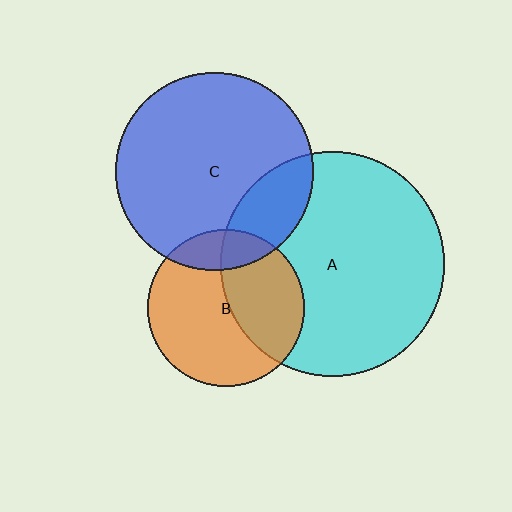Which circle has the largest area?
Circle A (cyan).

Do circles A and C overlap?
Yes.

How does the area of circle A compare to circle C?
Approximately 1.3 times.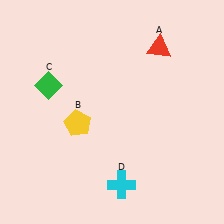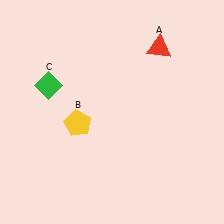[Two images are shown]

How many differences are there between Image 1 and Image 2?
There is 1 difference between the two images.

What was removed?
The cyan cross (D) was removed in Image 2.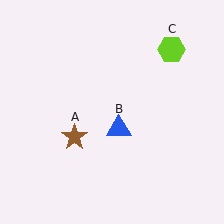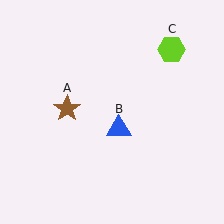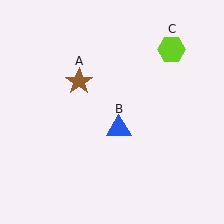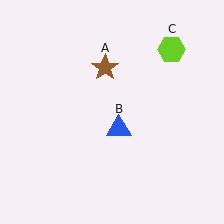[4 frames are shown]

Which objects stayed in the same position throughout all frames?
Blue triangle (object B) and lime hexagon (object C) remained stationary.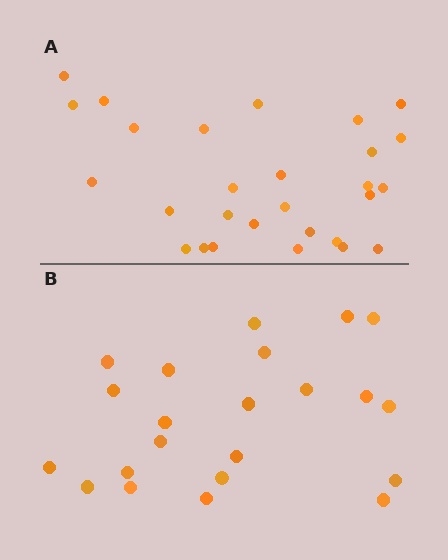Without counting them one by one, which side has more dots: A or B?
Region A (the top region) has more dots.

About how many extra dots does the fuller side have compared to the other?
Region A has about 6 more dots than region B.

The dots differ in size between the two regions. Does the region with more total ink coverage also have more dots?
No. Region B has more total ink coverage because its dots are larger, but region A actually contains more individual dots. Total area can be misleading — the number of items is what matters here.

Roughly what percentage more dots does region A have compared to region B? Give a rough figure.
About 25% more.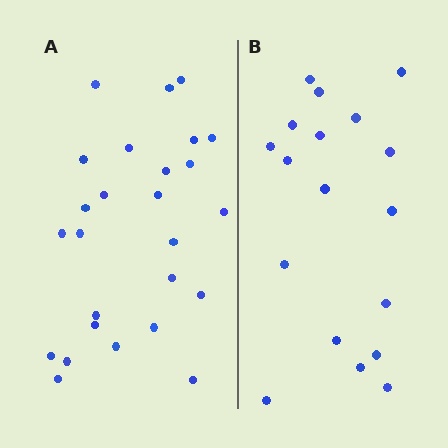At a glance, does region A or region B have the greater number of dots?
Region A (the left region) has more dots.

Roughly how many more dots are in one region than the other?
Region A has roughly 8 or so more dots than region B.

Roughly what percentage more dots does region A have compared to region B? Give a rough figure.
About 45% more.